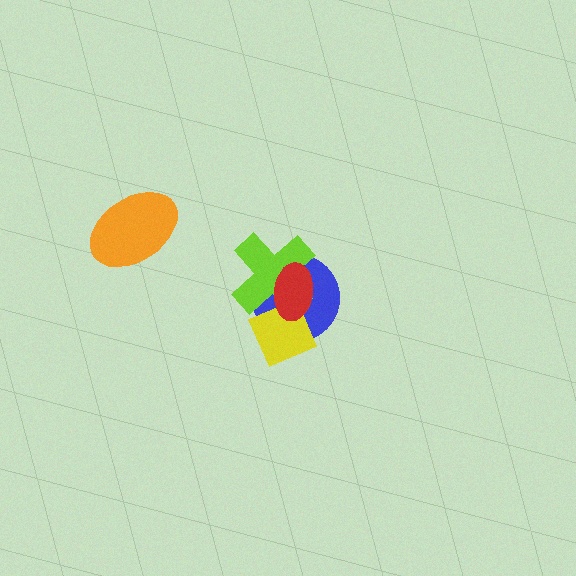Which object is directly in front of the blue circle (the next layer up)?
The lime cross is directly in front of the blue circle.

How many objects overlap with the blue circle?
3 objects overlap with the blue circle.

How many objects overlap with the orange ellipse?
0 objects overlap with the orange ellipse.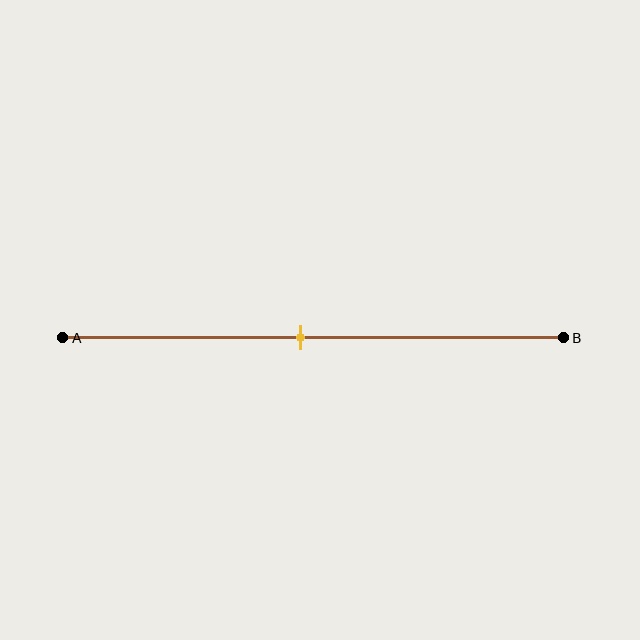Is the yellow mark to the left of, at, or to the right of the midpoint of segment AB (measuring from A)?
The yellow mark is approximately at the midpoint of segment AB.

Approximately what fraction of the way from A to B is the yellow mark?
The yellow mark is approximately 50% of the way from A to B.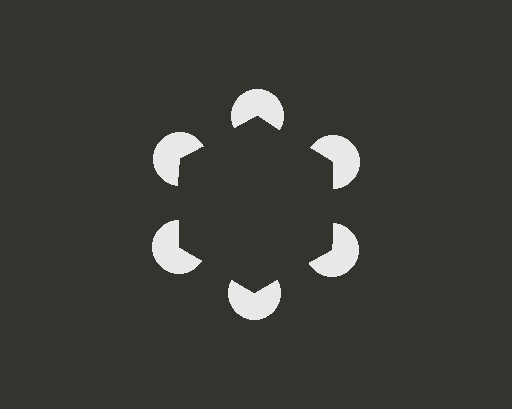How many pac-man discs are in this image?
There are 6 — one at each vertex of the illusory hexagon.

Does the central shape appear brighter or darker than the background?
It typically appears slightly darker than the background, even though no actual brightness change is drawn.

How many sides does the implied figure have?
6 sides.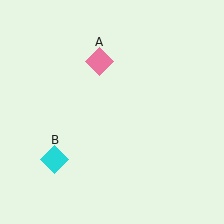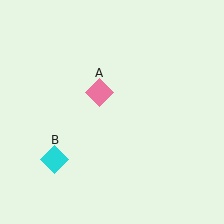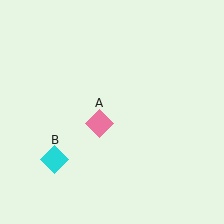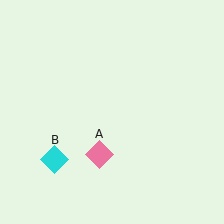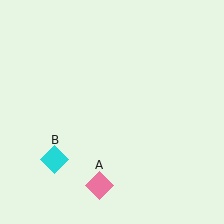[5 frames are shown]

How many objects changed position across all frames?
1 object changed position: pink diamond (object A).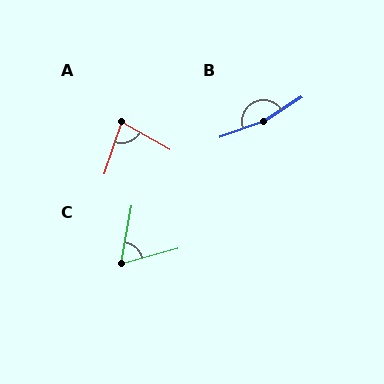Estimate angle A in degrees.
Approximately 79 degrees.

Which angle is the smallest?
C, at approximately 64 degrees.